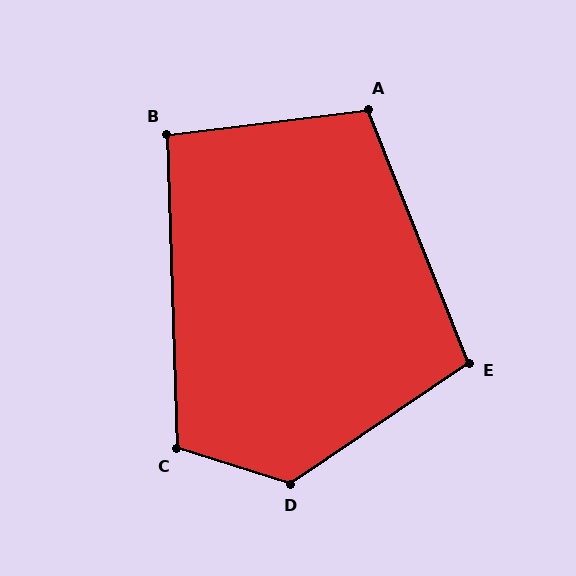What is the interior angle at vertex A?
Approximately 105 degrees (obtuse).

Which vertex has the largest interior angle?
D, at approximately 129 degrees.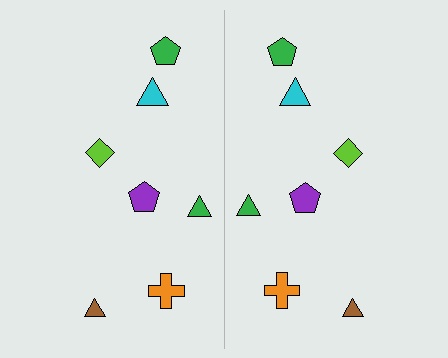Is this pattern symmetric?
Yes, this pattern has bilateral (reflection) symmetry.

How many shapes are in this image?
There are 14 shapes in this image.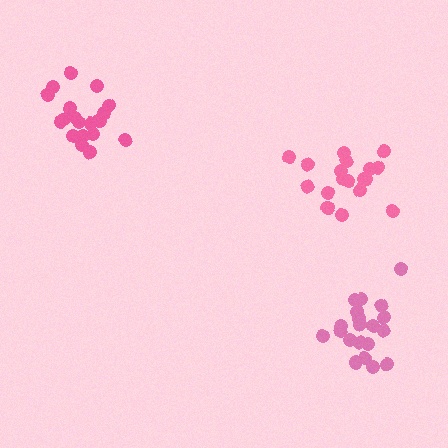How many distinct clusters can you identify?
There are 3 distinct clusters.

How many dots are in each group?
Group 1: 20 dots, Group 2: 18 dots, Group 3: 21 dots (59 total).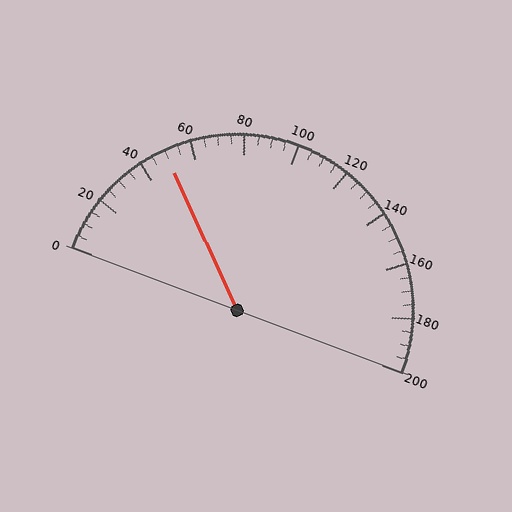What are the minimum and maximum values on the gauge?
The gauge ranges from 0 to 200.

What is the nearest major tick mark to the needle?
The nearest major tick mark is 40.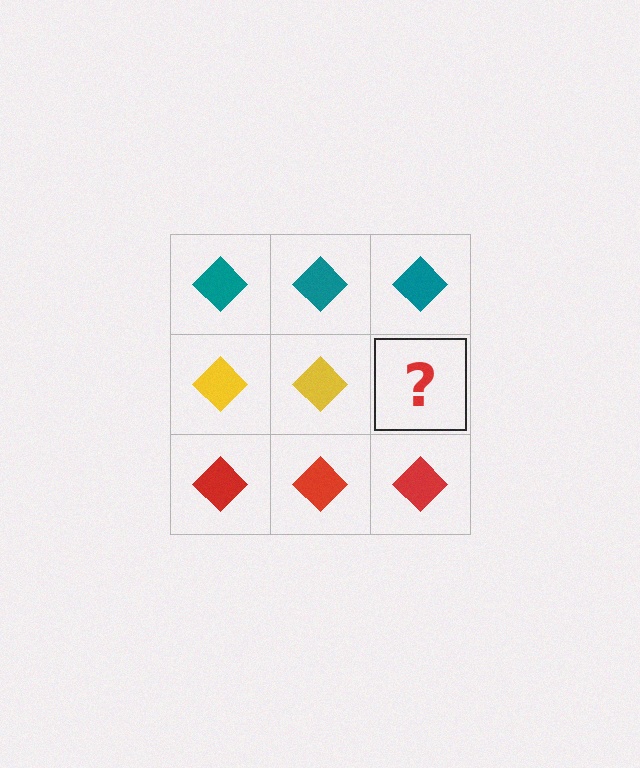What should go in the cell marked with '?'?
The missing cell should contain a yellow diamond.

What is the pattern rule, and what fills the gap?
The rule is that each row has a consistent color. The gap should be filled with a yellow diamond.